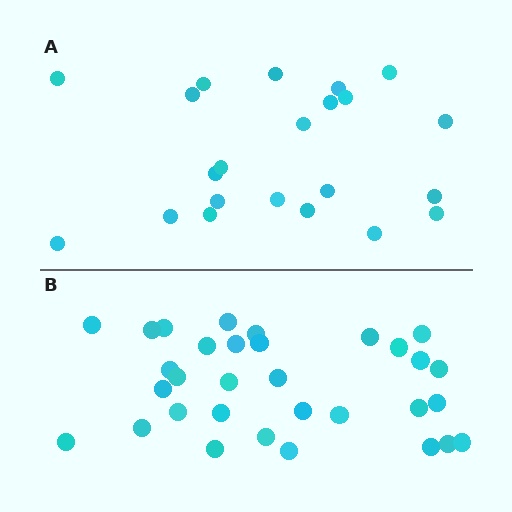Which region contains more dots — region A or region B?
Region B (the bottom region) has more dots.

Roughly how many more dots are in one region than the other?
Region B has roughly 10 or so more dots than region A.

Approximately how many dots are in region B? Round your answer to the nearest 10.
About 30 dots. (The exact count is 32, which rounds to 30.)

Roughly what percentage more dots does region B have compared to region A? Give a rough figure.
About 45% more.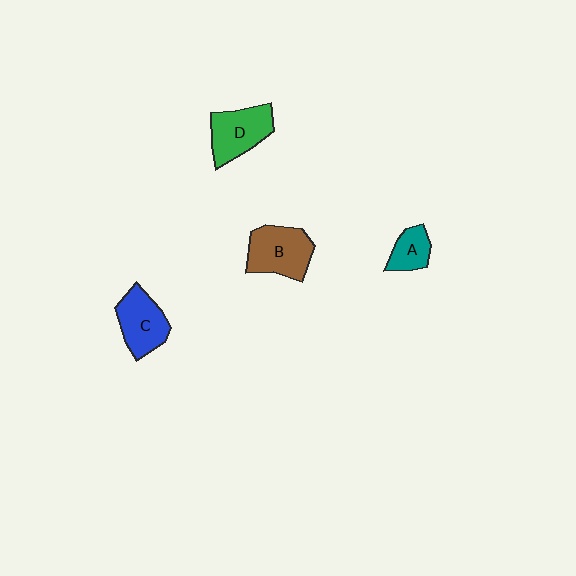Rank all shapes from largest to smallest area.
From largest to smallest: B (brown), D (green), C (blue), A (teal).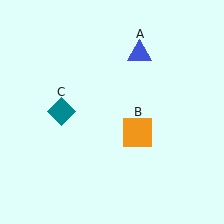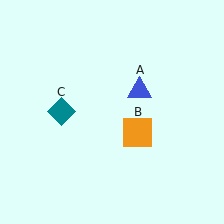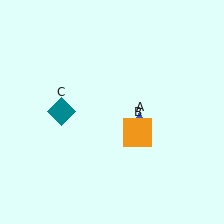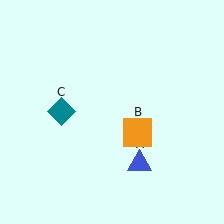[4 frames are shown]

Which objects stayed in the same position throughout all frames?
Orange square (object B) and teal diamond (object C) remained stationary.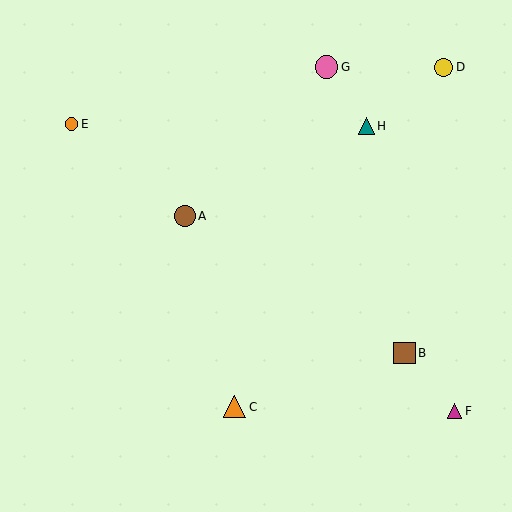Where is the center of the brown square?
The center of the brown square is at (405, 353).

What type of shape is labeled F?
Shape F is a magenta triangle.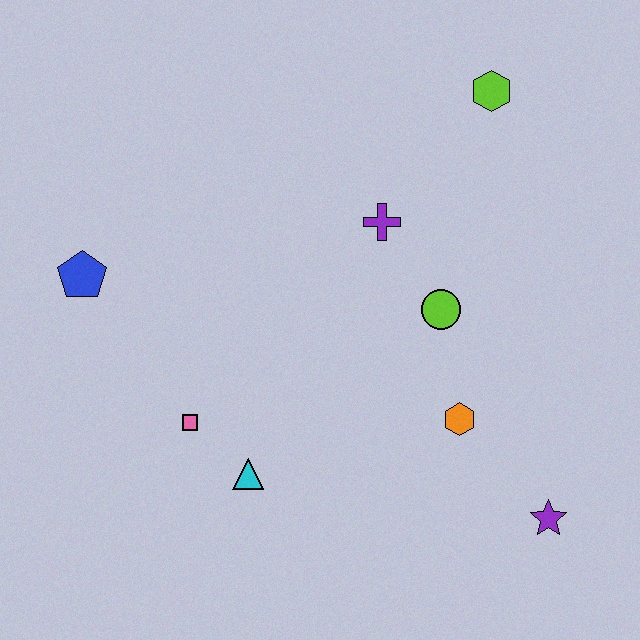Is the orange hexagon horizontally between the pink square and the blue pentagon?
No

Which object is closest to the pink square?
The cyan triangle is closest to the pink square.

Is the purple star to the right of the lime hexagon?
Yes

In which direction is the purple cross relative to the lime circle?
The purple cross is above the lime circle.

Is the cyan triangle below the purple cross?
Yes